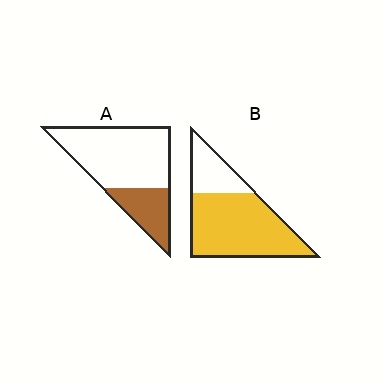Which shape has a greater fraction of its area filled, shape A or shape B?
Shape B.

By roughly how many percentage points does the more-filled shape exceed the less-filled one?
By roughly 45 percentage points (B over A).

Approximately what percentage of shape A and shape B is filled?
A is approximately 30% and B is approximately 75%.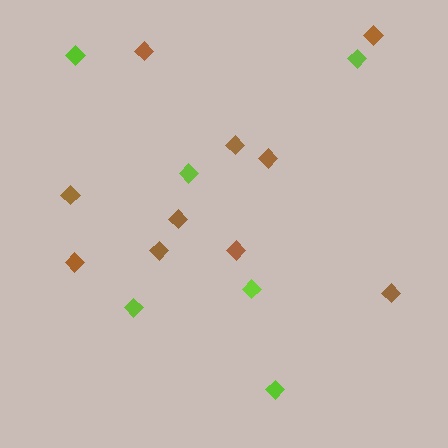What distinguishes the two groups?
There are 2 groups: one group of brown diamonds (10) and one group of lime diamonds (6).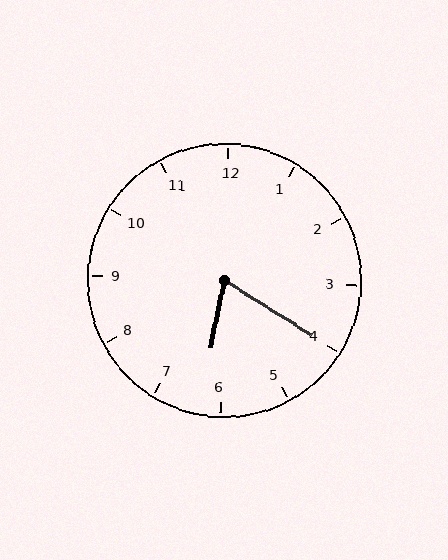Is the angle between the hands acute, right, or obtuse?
It is acute.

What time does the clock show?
6:20.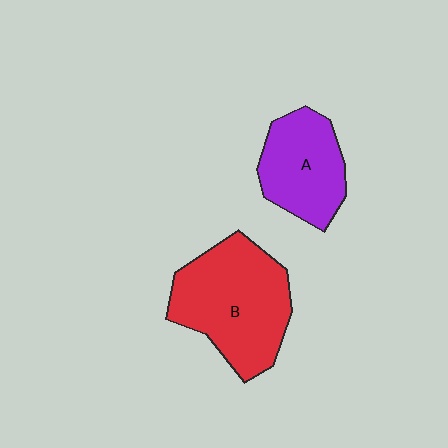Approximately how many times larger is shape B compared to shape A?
Approximately 1.5 times.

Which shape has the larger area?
Shape B (red).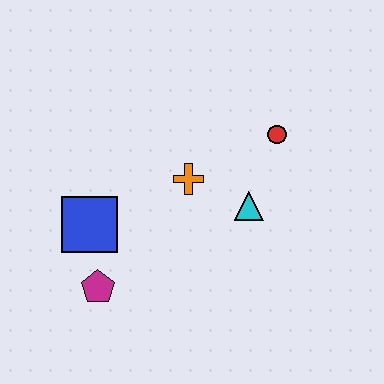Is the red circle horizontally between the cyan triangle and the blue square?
No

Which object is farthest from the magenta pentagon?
The red circle is farthest from the magenta pentagon.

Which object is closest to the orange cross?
The cyan triangle is closest to the orange cross.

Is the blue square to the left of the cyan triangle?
Yes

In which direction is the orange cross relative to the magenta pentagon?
The orange cross is above the magenta pentagon.